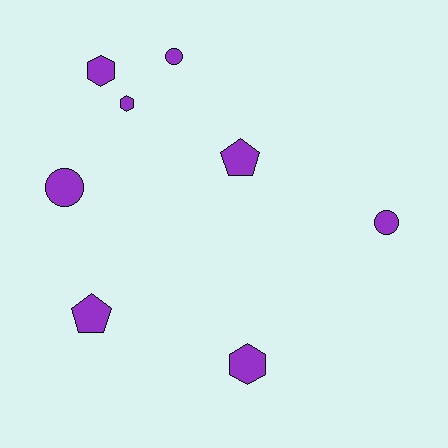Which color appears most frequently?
Purple, with 8 objects.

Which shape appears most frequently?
Hexagon, with 3 objects.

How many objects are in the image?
There are 8 objects.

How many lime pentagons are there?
There are no lime pentagons.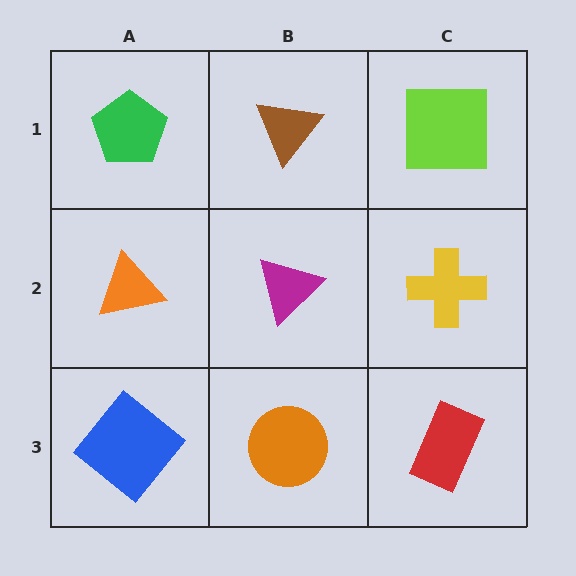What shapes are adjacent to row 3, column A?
An orange triangle (row 2, column A), an orange circle (row 3, column B).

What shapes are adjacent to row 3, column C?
A yellow cross (row 2, column C), an orange circle (row 3, column B).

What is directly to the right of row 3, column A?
An orange circle.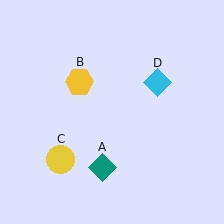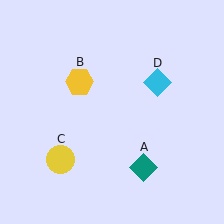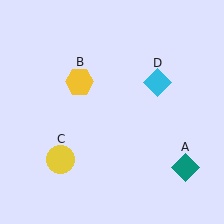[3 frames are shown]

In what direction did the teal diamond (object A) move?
The teal diamond (object A) moved right.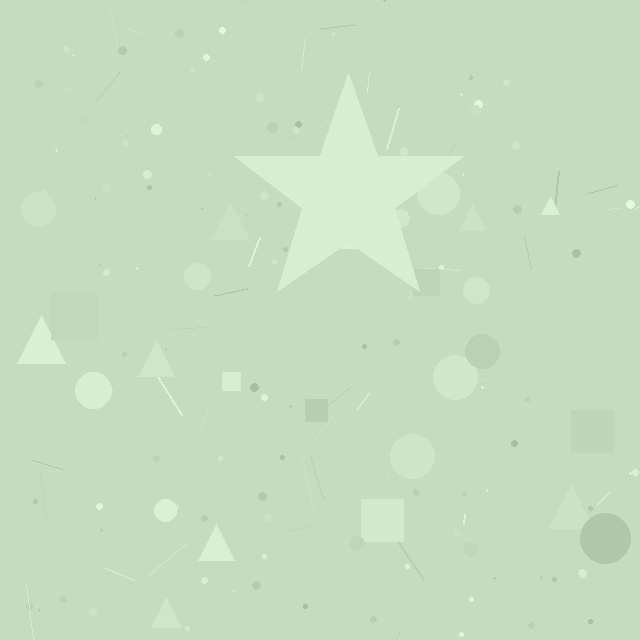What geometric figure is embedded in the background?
A star is embedded in the background.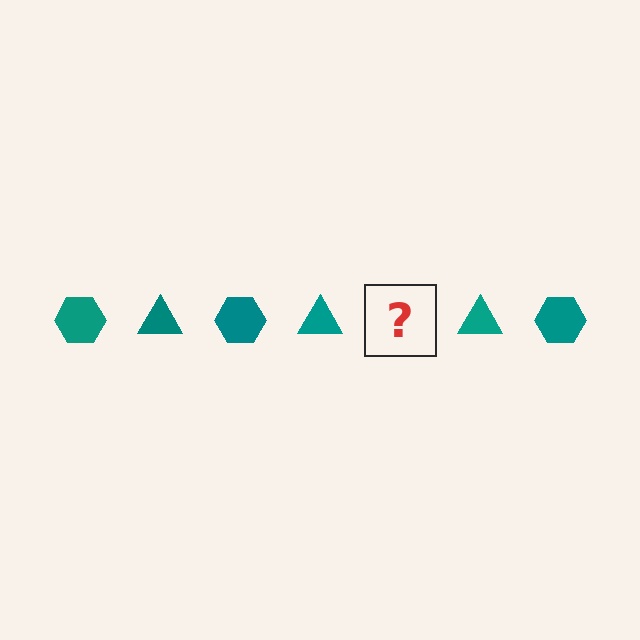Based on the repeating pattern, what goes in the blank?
The blank should be a teal hexagon.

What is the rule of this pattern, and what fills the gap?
The rule is that the pattern cycles through hexagon, triangle shapes in teal. The gap should be filled with a teal hexagon.